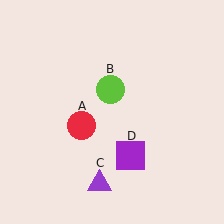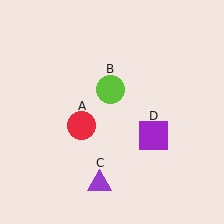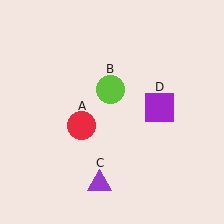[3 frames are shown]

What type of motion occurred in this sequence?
The purple square (object D) rotated counterclockwise around the center of the scene.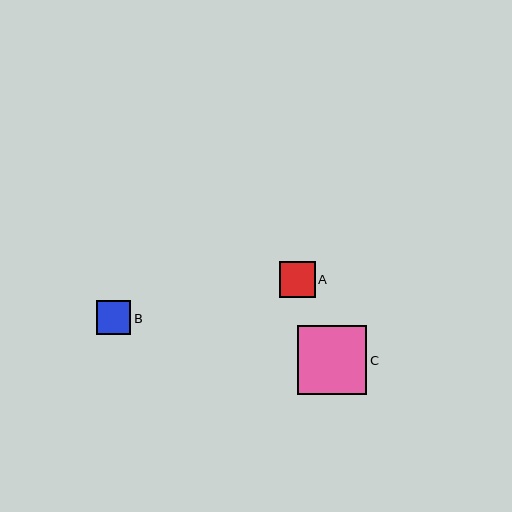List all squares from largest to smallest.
From largest to smallest: C, A, B.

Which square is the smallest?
Square B is the smallest with a size of approximately 34 pixels.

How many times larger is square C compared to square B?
Square C is approximately 2.0 times the size of square B.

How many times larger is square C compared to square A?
Square C is approximately 1.9 times the size of square A.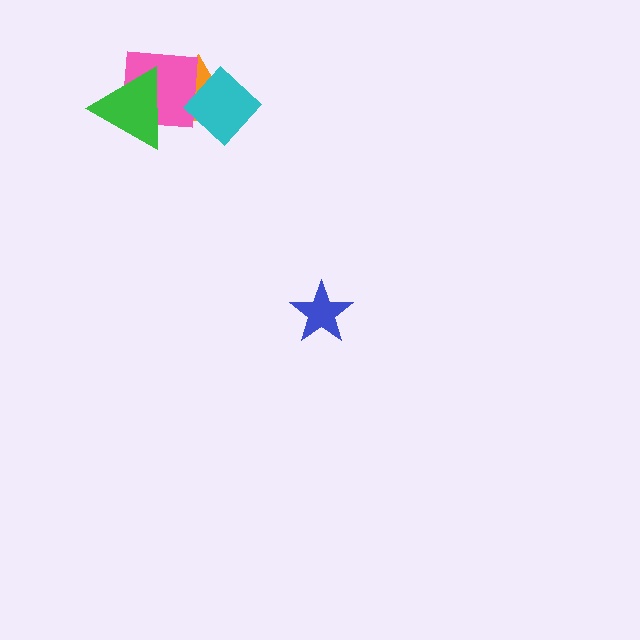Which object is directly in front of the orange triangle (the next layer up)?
The pink square is directly in front of the orange triangle.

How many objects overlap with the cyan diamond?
2 objects overlap with the cyan diamond.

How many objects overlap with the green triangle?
2 objects overlap with the green triangle.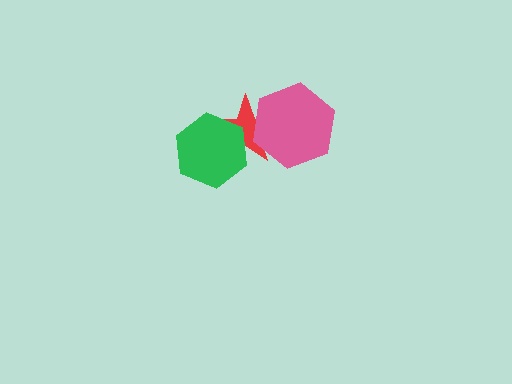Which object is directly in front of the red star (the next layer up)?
The pink hexagon is directly in front of the red star.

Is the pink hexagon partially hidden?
No, no other shape covers it.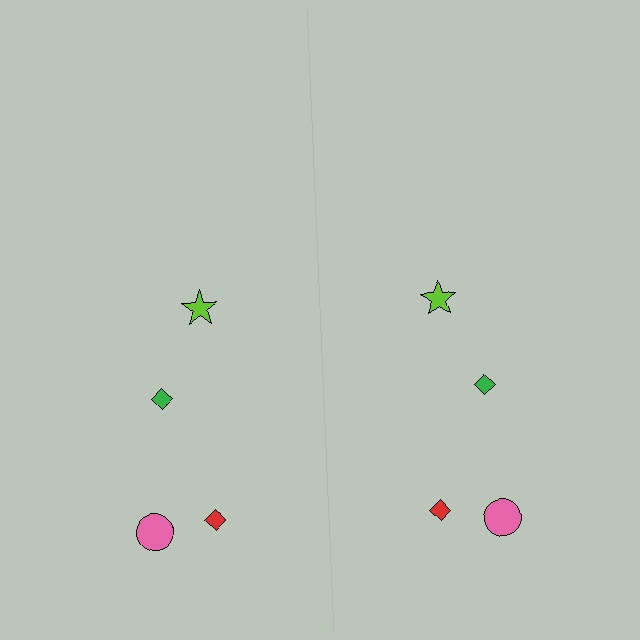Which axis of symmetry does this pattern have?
The pattern has a vertical axis of symmetry running through the center of the image.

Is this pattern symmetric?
Yes, this pattern has bilateral (reflection) symmetry.